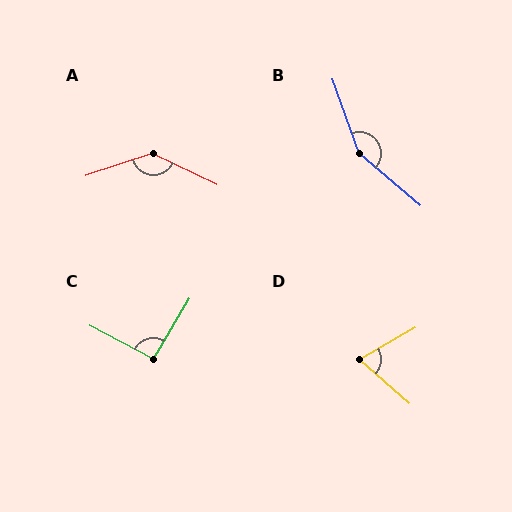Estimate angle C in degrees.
Approximately 93 degrees.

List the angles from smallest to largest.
D (71°), C (93°), A (136°), B (150°).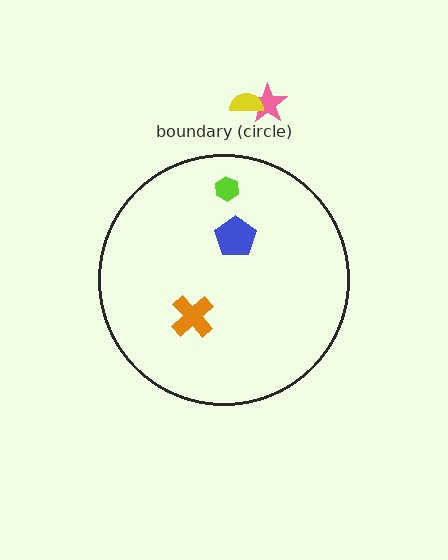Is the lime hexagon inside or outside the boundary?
Inside.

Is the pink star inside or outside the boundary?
Outside.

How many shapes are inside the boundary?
3 inside, 2 outside.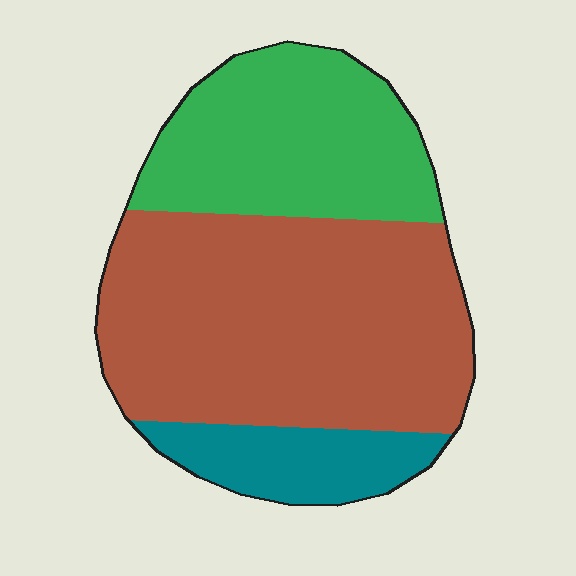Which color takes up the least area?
Teal, at roughly 15%.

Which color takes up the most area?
Brown, at roughly 55%.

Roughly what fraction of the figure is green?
Green takes up about one third (1/3) of the figure.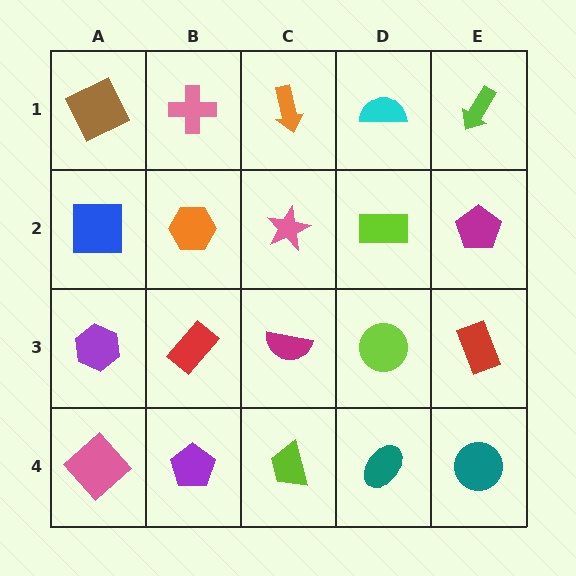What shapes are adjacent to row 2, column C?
An orange arrow (row 1, column C), a magenta semicircle (row 3, column C), an orange hexagon (row 2, column B), a lime rectangle (row 2, column D).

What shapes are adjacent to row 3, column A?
A blue square (row 2, column A), a pink diamond (row 4, column A), a red rectangle (row 3, column B).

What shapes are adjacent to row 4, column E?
A red rectangle (row 3, column E), a teal ellipse (row 4, column D).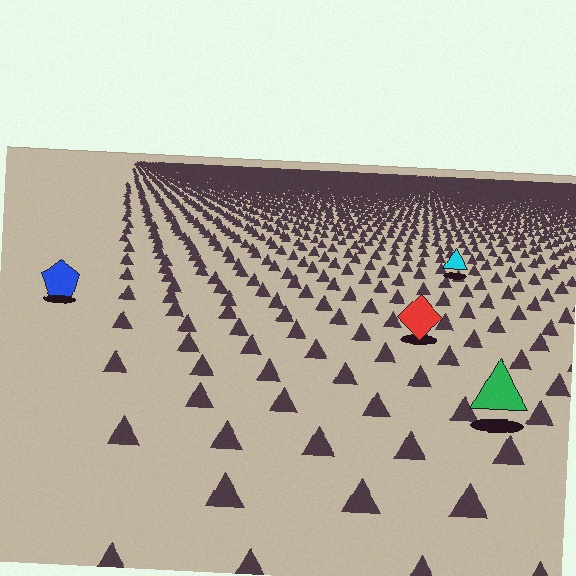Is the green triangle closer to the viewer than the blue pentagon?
Yes. The green triangle is closer — you can tell from the texture gradient: the ground texture is coarser near it.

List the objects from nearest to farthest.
From nearest to farthest: the green triangle, the red diamond, the blue pentagon, the cyan triangle.